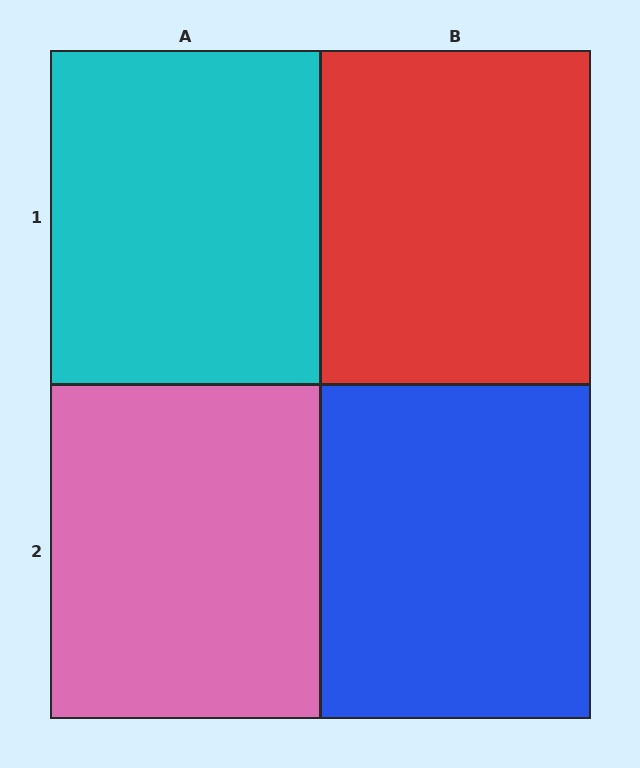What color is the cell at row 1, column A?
Cyan.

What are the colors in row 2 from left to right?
Pink, blue.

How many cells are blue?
1 cell is blue.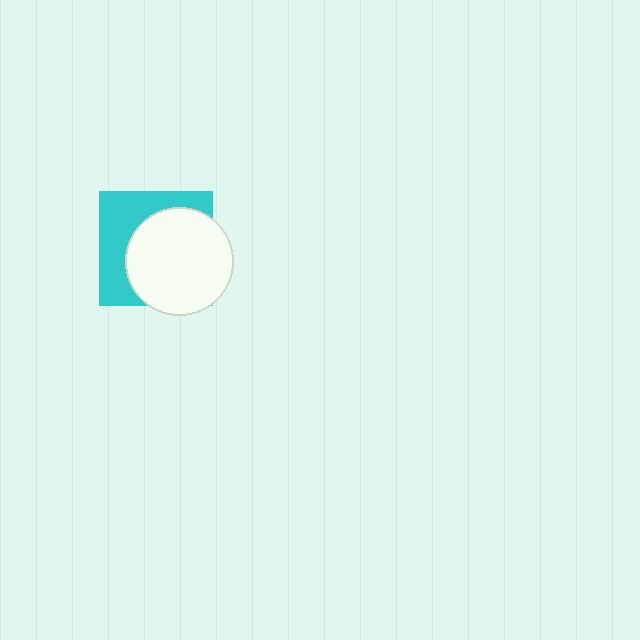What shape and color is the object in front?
The object in front is a white circle.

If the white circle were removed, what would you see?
You would see the complete cyan square.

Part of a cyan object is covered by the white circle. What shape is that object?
It is a square.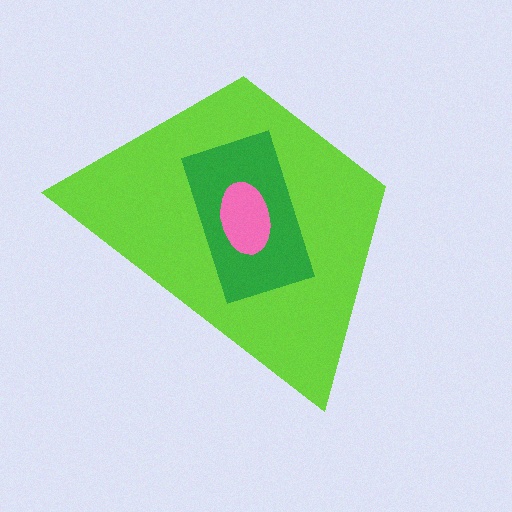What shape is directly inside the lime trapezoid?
The green rectangle.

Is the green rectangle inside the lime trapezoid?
Yes.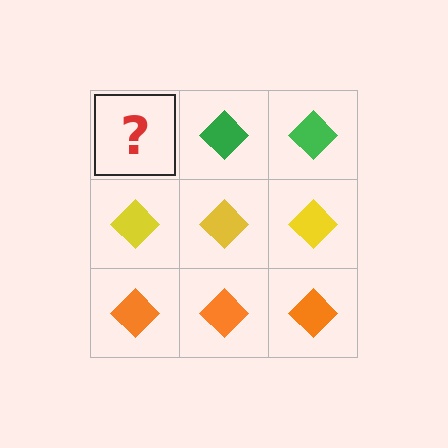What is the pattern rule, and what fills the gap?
The rule is that each row has a consistent color. The gap should be filled with a green diamond.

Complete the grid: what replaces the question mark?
The question mark should be replaced with a green diamond.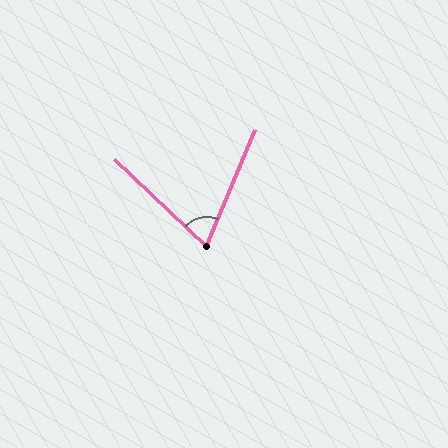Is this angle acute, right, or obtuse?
It is acute.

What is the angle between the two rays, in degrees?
Approximately 69 degrees.